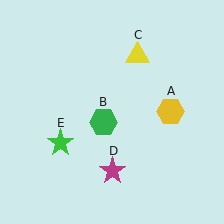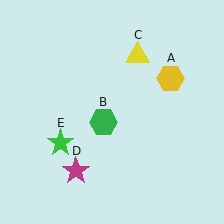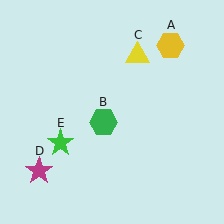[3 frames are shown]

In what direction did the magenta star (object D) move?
The magenta star (object D) moved left.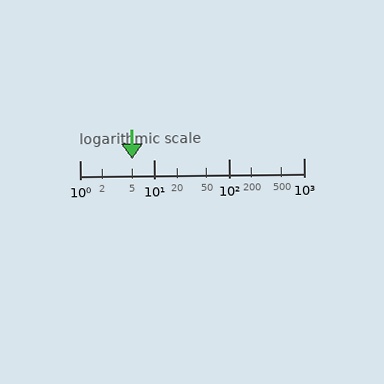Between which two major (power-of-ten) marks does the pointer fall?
The pointer is between 1 and 10.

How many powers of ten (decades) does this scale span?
The scale spans 3 decades, from 1 to 1000.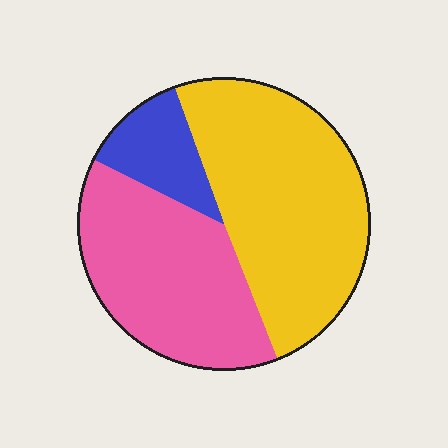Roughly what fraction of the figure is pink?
Pink takes up between a quarter and a half of the figure.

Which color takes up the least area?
Blue, at roughly 10%.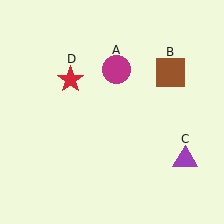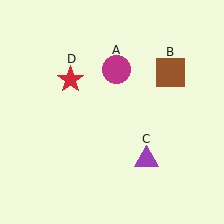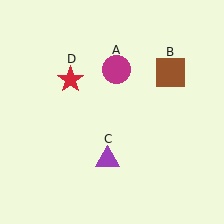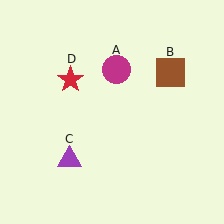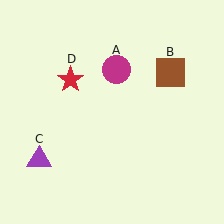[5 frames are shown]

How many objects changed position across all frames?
1 object changed position: purple triangle (object C).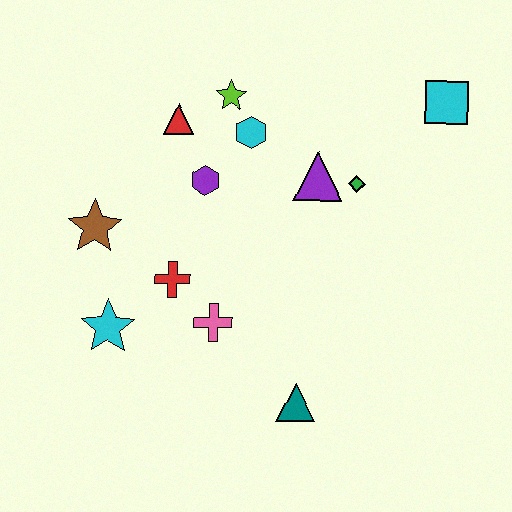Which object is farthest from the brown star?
The cyan square is farthest from the brown star.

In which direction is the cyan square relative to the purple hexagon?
The cyan square is to the right of the purple hexagon.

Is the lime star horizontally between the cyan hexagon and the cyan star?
Yes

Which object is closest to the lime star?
The cyan hexagon is closest to the lime star.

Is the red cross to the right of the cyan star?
Yes